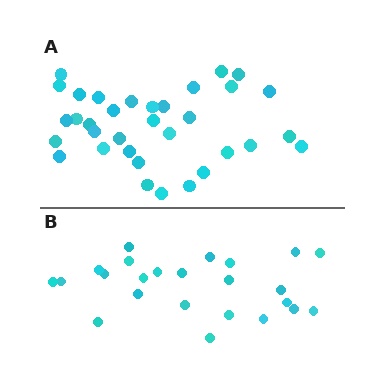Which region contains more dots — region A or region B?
Region A (the top region) has more dots.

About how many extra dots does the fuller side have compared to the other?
Region A has roughly 10 or so more dots than region B.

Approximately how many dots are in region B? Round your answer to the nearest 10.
About 20 dots. (The exact count is 24, which rounds to 20.)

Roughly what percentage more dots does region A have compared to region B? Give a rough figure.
About 40% more.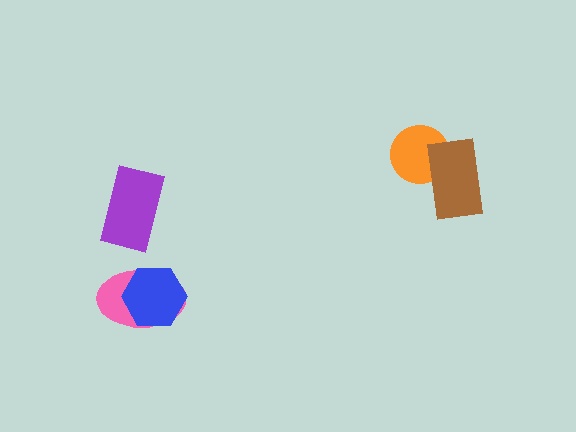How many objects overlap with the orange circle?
1 object overlaps with the orange circle.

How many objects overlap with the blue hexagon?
1 object overlaps with the blue hexagon.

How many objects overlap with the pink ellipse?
1 object overlaps with the pink ellipse.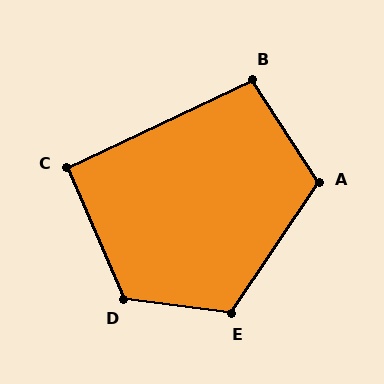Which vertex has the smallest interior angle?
C, at approximately 92 degrees.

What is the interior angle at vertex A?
Approximately 113 degrees (obtuse).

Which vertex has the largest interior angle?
D, at approximately 121 degrees.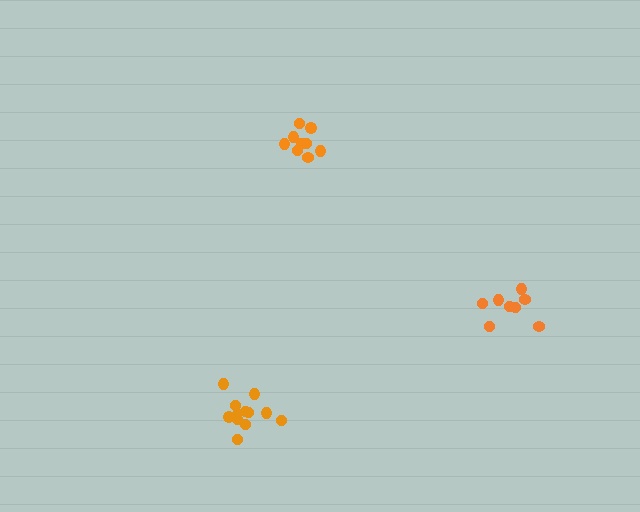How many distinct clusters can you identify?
There are 3 distinct clusters.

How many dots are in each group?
Group 1: 8 dots, Group 2: 12 dots, Group 3: 9 dots (29 total).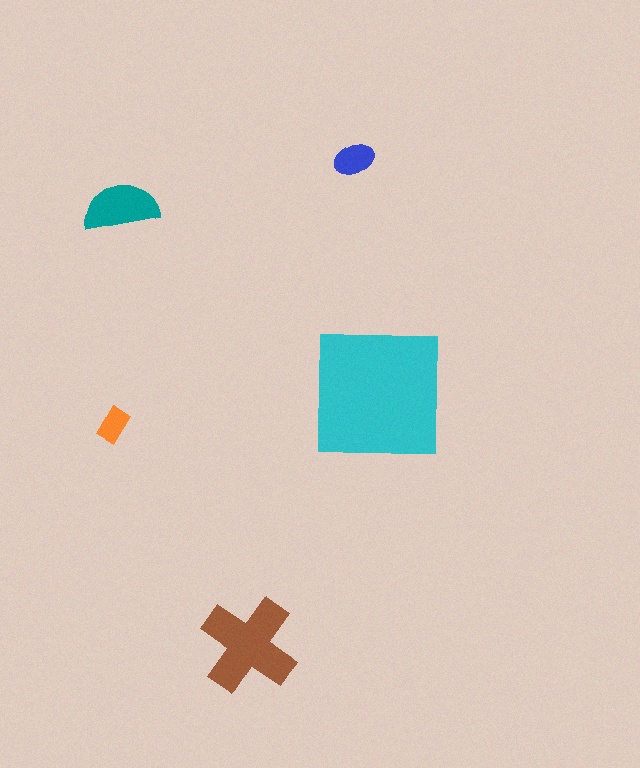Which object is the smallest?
The orange rectangle.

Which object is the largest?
The cyan square.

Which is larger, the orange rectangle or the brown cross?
The brown cross.